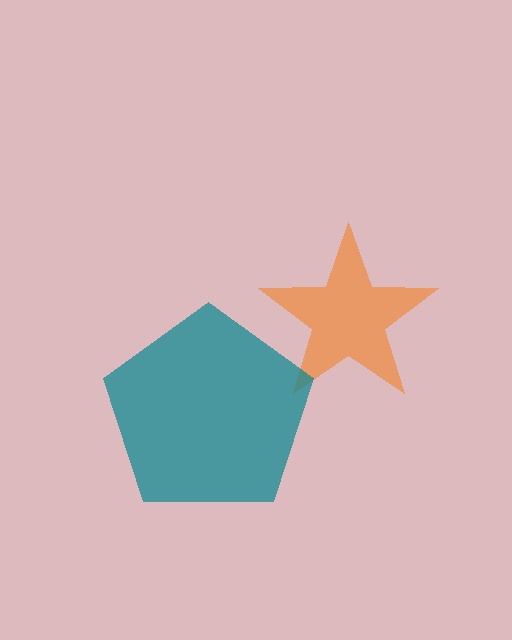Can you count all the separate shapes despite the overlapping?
Yes, there are 2 separate shapes.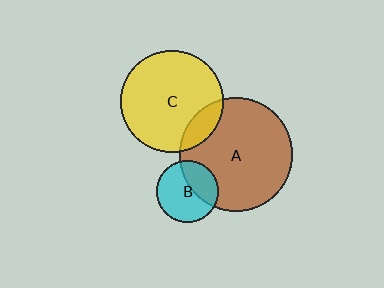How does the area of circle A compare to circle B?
Approximately 3.4 times.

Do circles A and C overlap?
Yes.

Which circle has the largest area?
Circle A (brown).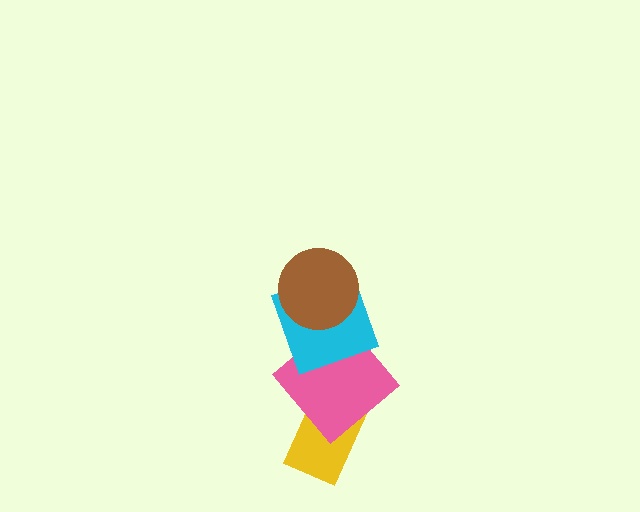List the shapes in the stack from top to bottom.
From top to bottom: the brown circle, the cyan square, the pink diamond, the yellow rectangle.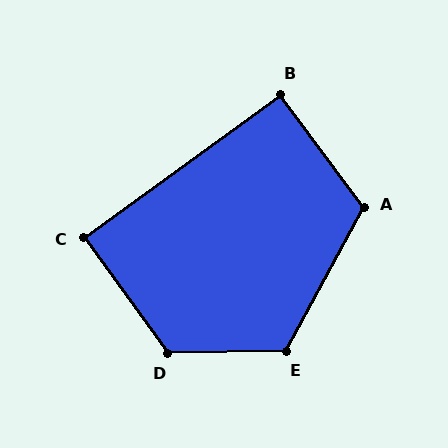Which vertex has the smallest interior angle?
C, at approximately 90 degrees.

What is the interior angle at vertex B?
Approximately 91 degrees (approximately right).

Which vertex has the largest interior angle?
D, at approximately 125 degrees.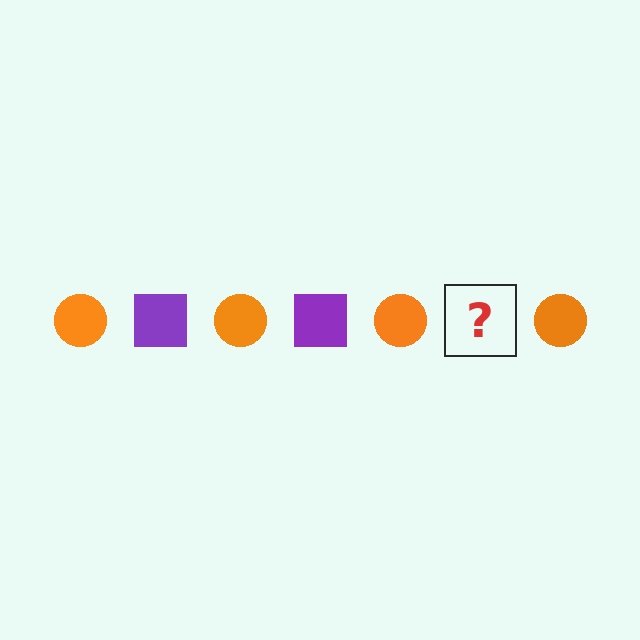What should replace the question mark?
The question mark should be replaced with a purple square.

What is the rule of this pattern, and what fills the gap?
The rule is that the pattern alternates between orange circle and purple square. The gap should be filled with a purple square.